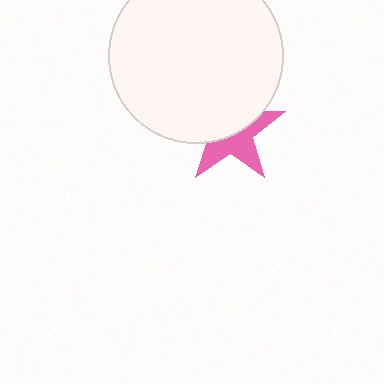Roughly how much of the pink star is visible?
About half of it is visible (roughly 47%).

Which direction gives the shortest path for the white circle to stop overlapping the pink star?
Moving up gives the shortest separation.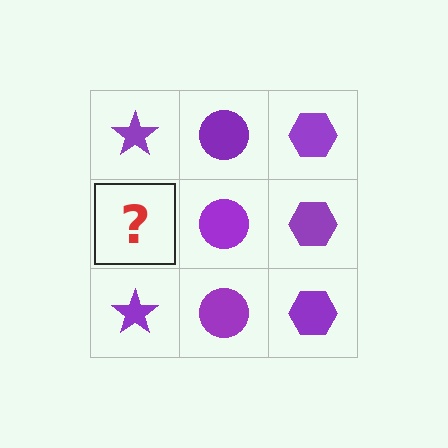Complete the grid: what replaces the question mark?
The question mark should be replaced with a purple star.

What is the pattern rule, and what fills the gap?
The rule is that each column has a consistent shape. The gap should be filled with a purple star.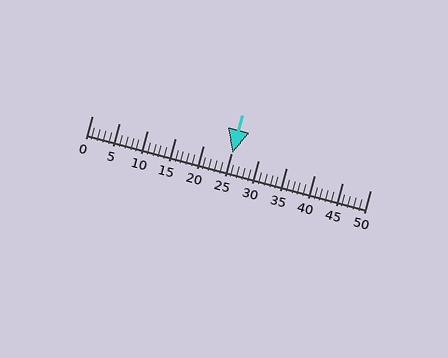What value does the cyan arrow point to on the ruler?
The cyan arrow points to approximately 25.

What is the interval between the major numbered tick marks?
The major tick marks are spaced 5 units apart.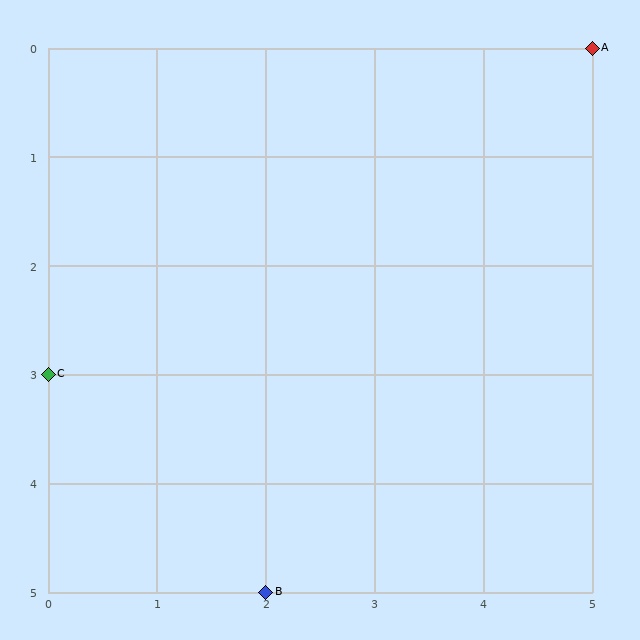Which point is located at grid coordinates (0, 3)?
Point C is at (0, 3).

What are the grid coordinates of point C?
Point C is at grid coordinates (0, 3).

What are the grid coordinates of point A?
Point A is at grid coordinates (5, 0).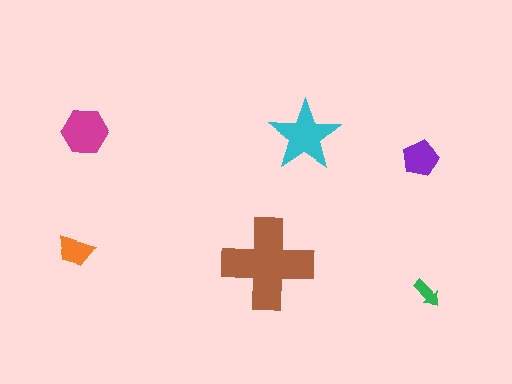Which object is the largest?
The brown cross.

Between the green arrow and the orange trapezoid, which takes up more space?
The orange trapezoid.